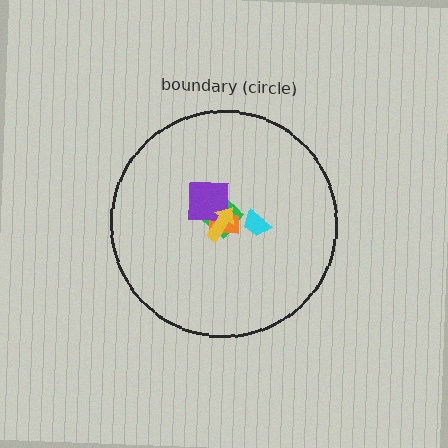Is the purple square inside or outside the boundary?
Inside.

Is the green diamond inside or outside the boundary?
Inside.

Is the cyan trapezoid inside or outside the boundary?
Inside.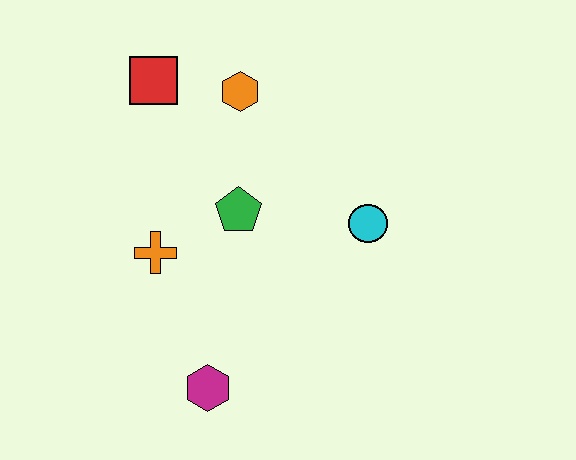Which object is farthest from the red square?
The magenta hexagon is farthest from the red square.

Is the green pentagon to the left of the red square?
No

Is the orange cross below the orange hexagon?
Yes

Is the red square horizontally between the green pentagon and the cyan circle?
No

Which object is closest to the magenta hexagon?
The orange cross is closest to the magenta hexagon.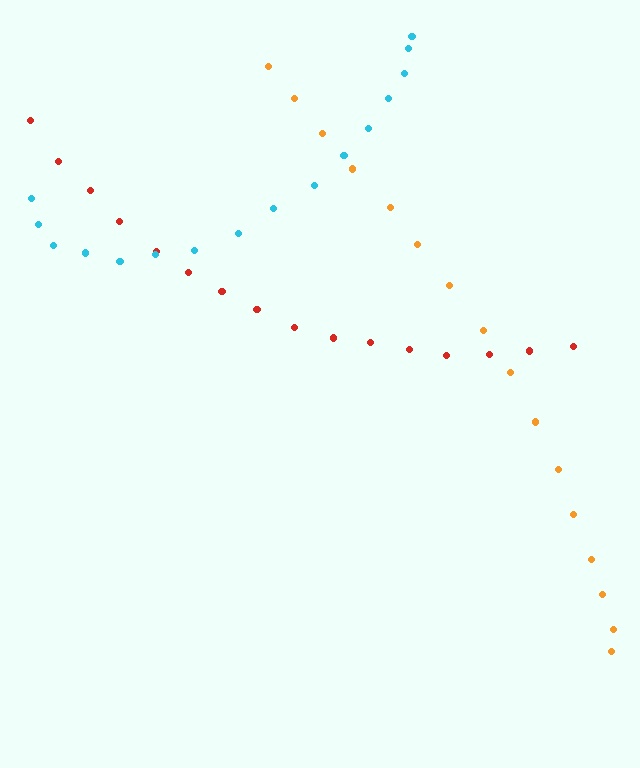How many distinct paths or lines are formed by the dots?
There are 3 distinct paths.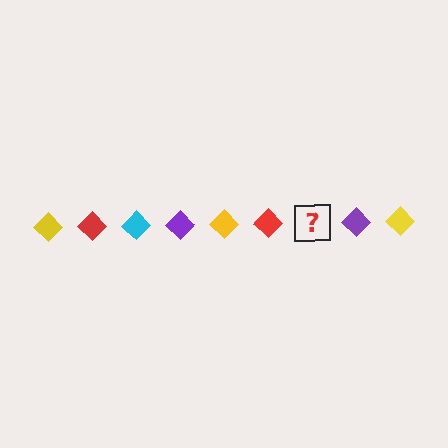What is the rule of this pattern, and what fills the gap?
The rule is that the pattern cycles through yellow, red, cyan, purple diamonds. The gap should be filled with a cyan diamond.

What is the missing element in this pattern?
The missing element is a cyan diamond.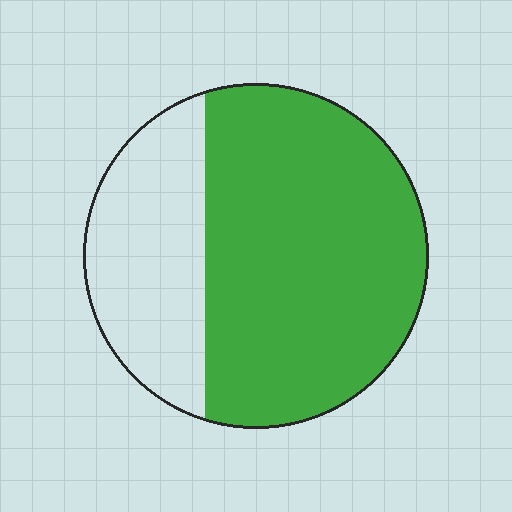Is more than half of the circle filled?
Yes.